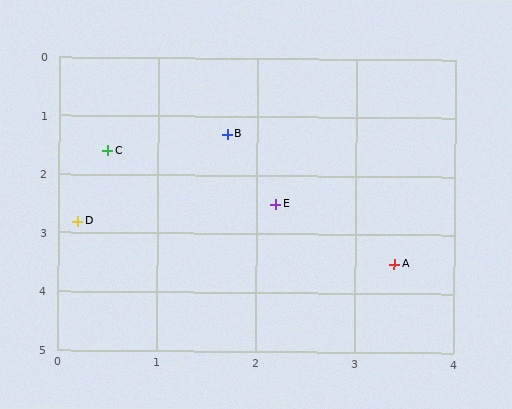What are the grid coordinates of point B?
Point B is at approximately (1.7, 1.3).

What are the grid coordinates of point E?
Point E is at approximately (2.2, 2.5).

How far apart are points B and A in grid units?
Points B and A are about 2.8 grid units apart.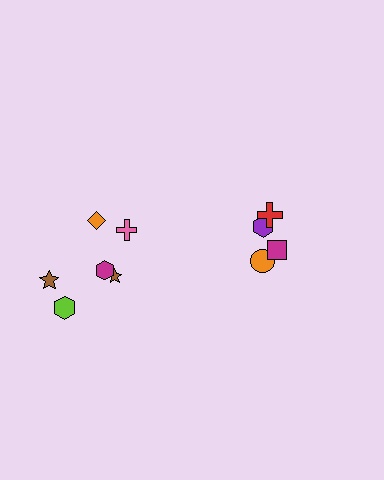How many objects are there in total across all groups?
There are 10 objects.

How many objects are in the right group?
There are 4 objects.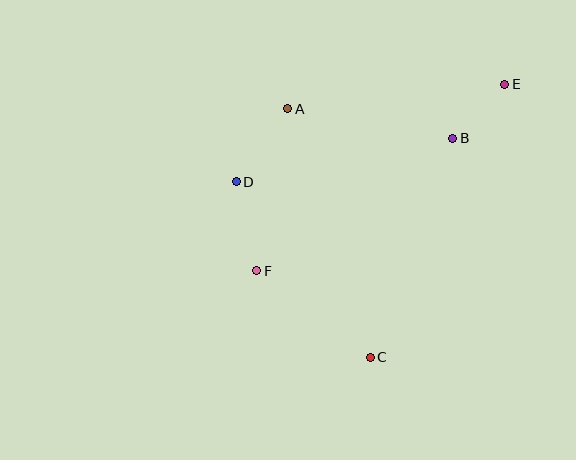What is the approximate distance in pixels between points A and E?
The distance between A and E is approximately 219 pixels.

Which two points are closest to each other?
Points B and E are closest to each other.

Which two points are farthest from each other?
Points E and F are farthest from each other.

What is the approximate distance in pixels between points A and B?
The distance between A and B is approximately 168 pixels.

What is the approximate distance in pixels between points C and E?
The distance between C and E is approximately 304 pixels.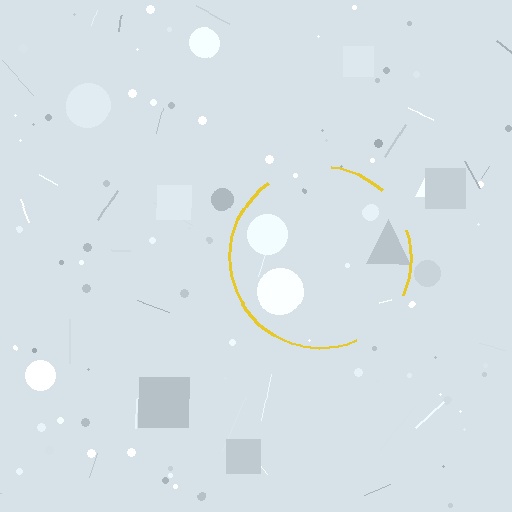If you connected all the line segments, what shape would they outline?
They would outline a circle.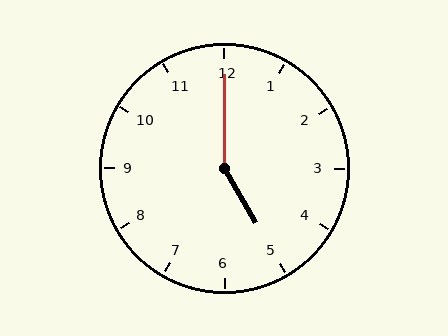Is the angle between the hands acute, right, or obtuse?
It is obtuse.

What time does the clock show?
5:00.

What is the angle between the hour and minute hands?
Approximately 150 degrees.